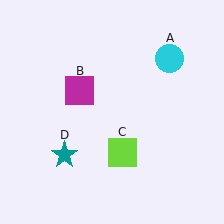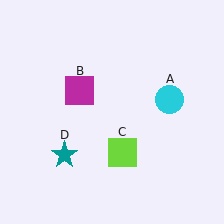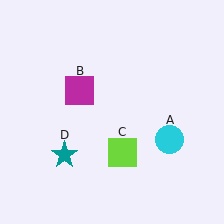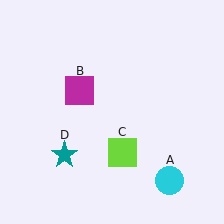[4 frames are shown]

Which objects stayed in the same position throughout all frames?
Magenta square (object B) and lime square (object C) and teal star (object D) remained stationary.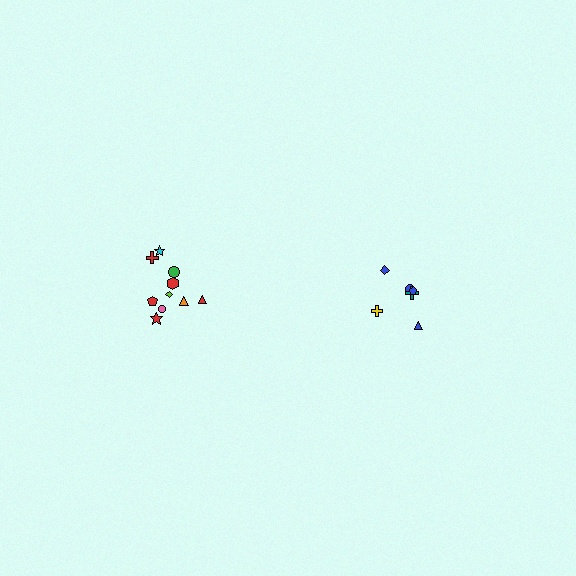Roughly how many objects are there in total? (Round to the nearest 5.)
Roughly 15 objects in total.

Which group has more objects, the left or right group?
The left group.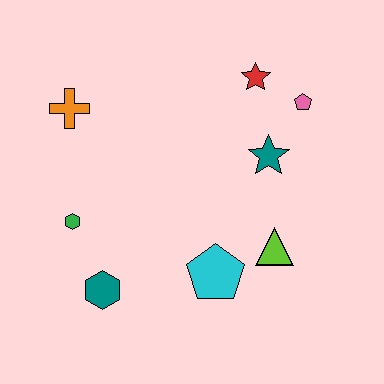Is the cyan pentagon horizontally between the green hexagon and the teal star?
Yes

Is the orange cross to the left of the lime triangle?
Yes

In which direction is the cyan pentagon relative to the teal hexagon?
The cyan pentagon is to the right of the teal hexagon.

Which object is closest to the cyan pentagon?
The lime triangle is closest to the cyan pentagon.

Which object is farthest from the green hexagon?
The pink pentagon is farthest from the green hexagon.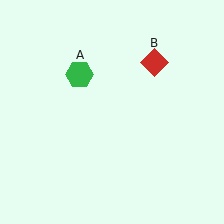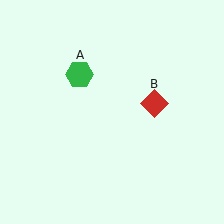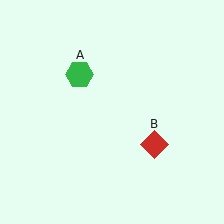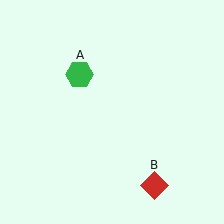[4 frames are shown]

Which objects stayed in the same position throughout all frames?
Green hexagon (object A) remained stationary.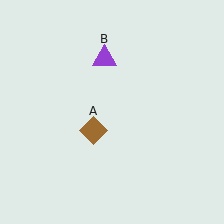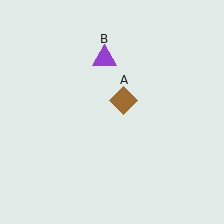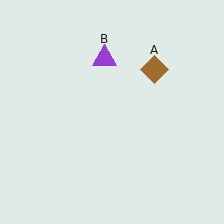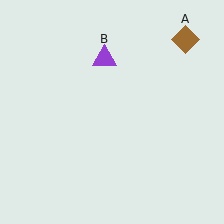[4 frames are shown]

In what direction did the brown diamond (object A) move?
The brown diamond (object A) moved up and to the right.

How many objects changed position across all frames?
1 object changed position: brown diamond (object A).